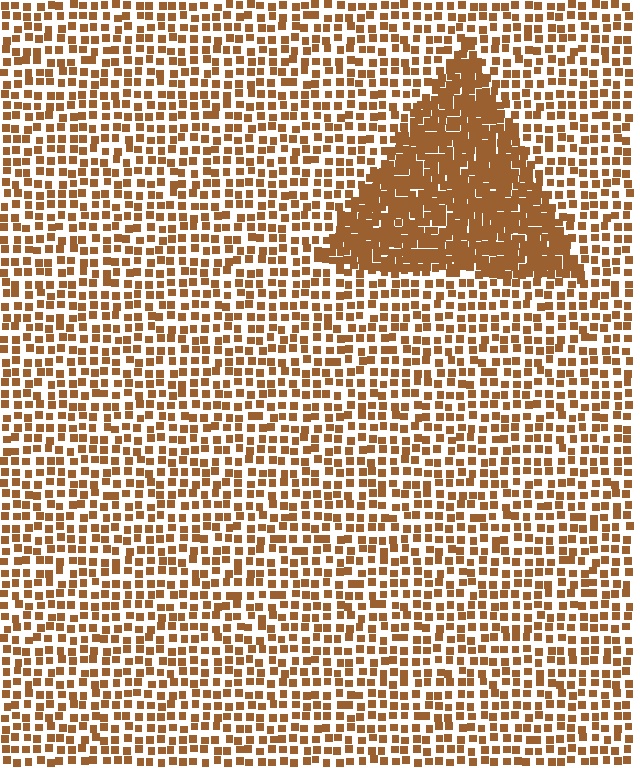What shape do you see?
I see a triangle.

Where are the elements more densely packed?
The elements are more densely packed inside the triangle boundary.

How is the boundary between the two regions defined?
The boundary is defined by a change in element density (approximately 2.3x ratio). All elements are the same color, size, and shape.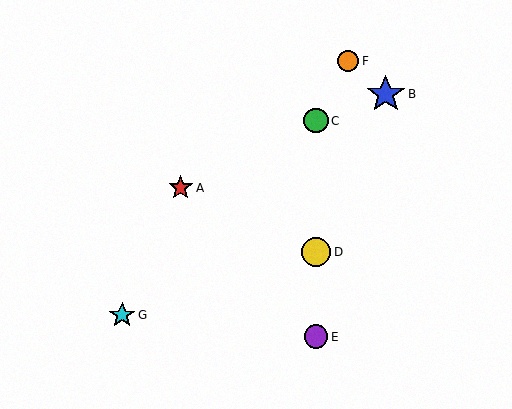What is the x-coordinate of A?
Object A is at x≈181.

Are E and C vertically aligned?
Yes, both are at x≈316.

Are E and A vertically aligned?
No, E is at x≈316 and A is at x≈181.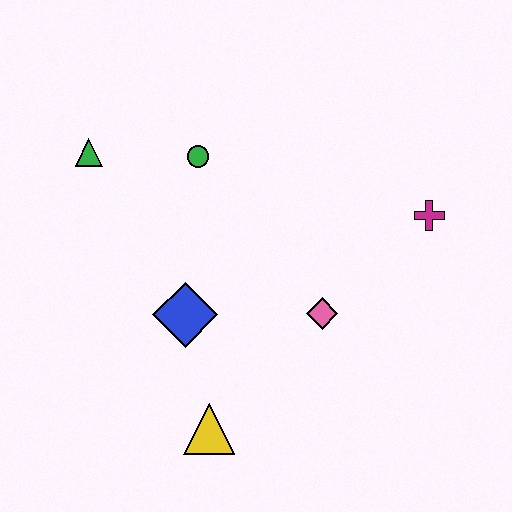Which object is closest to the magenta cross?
The pink diamond is closest to the magenta cross.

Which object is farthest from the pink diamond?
The green triangle is farthest from the pink diamond.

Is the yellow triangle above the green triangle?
No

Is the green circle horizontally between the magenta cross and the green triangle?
Yes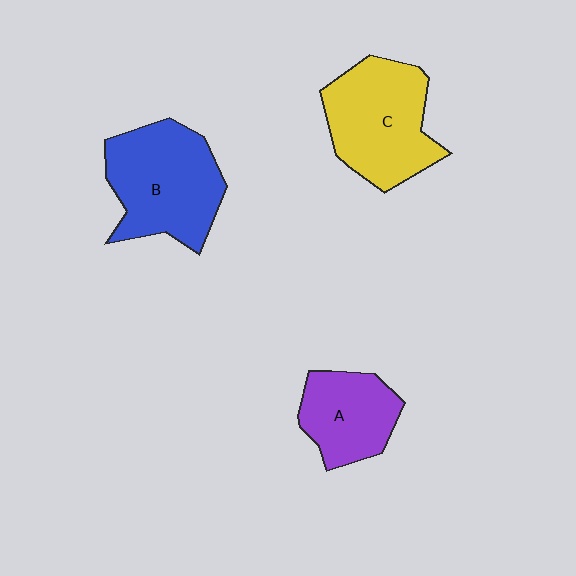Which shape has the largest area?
Shape B (blue).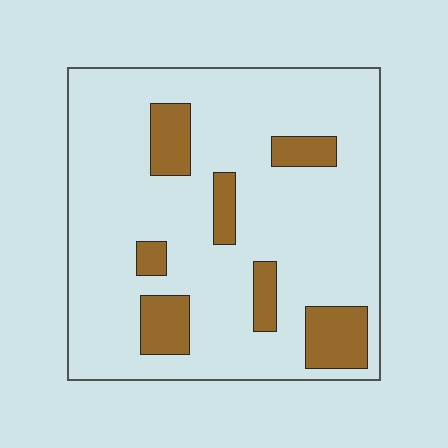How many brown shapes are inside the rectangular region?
7.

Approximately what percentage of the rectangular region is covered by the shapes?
Approximately 15%.